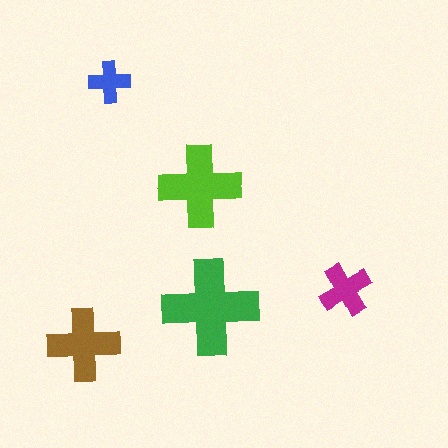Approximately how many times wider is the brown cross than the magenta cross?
About 1.5 times wider.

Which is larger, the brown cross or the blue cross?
The brown one.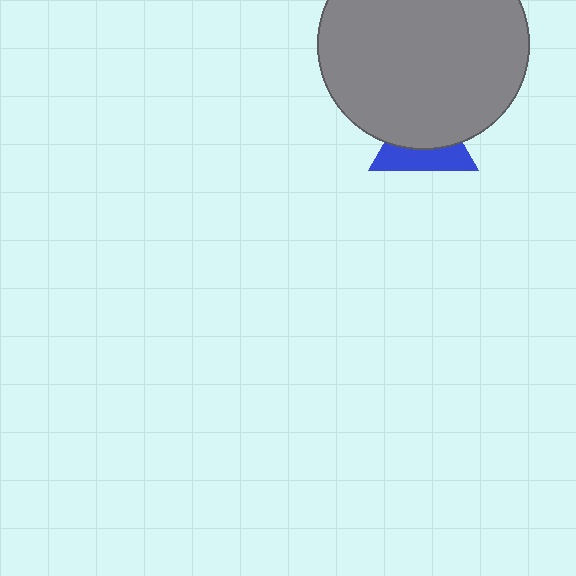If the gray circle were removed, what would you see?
You would see the complete blue triangle.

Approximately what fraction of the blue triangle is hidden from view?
Roughly 56% of the blue triangle is hidden behind the gray circle.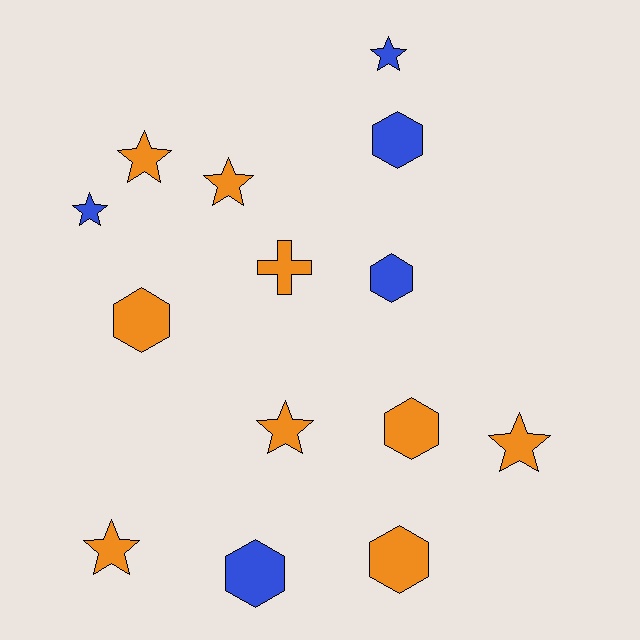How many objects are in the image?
There are 14 objects.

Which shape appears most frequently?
Star, with 7 objects.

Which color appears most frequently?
Orange, with 9 objects.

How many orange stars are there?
There are 5 orange stars.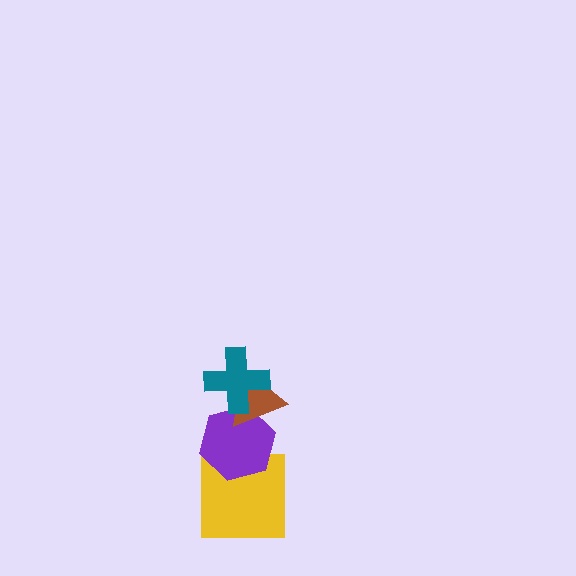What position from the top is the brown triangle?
The brown triangle is 2nd from the top.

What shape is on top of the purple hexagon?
The brown triangle is on top of the purple hexagon.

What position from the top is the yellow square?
The yellow square is 4th from the top.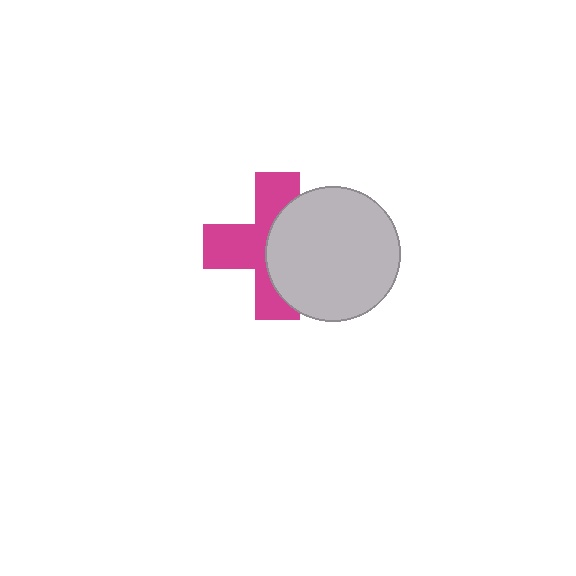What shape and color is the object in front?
The object in front is a light gray circle.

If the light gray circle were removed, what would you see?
You would see the complete magenta cross.